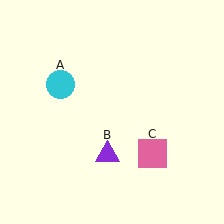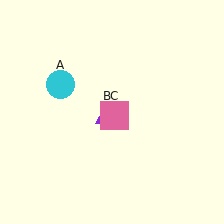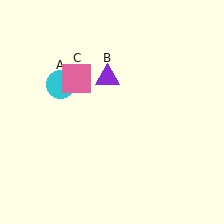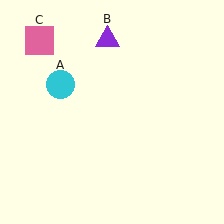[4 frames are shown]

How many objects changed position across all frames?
2 objects changed position: purple triangle (object B), pink square (object C).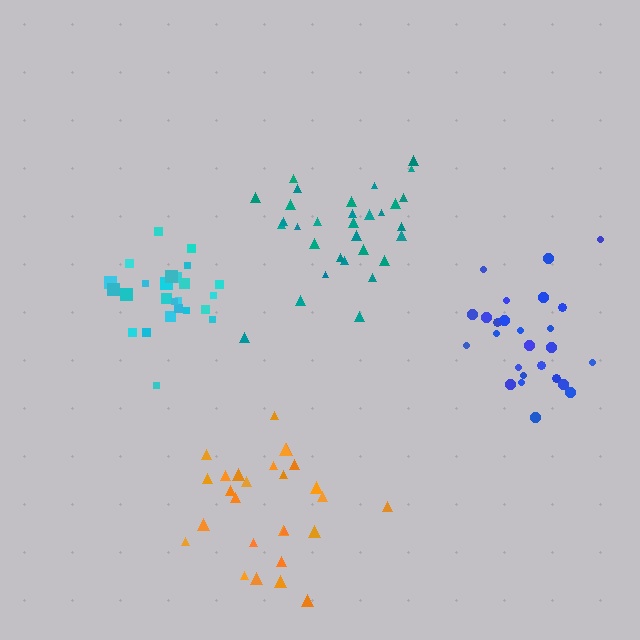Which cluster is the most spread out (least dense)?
Orange.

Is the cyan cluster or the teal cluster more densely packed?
Cyan.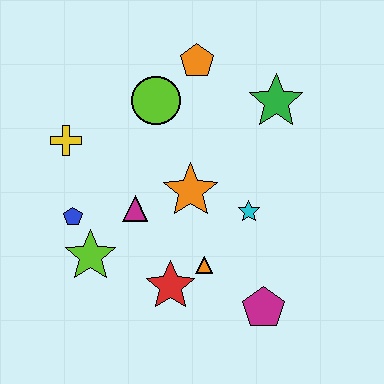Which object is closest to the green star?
The orange pentagon is closest to the green star.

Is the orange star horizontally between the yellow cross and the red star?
No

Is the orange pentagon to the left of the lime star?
No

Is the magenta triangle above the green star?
No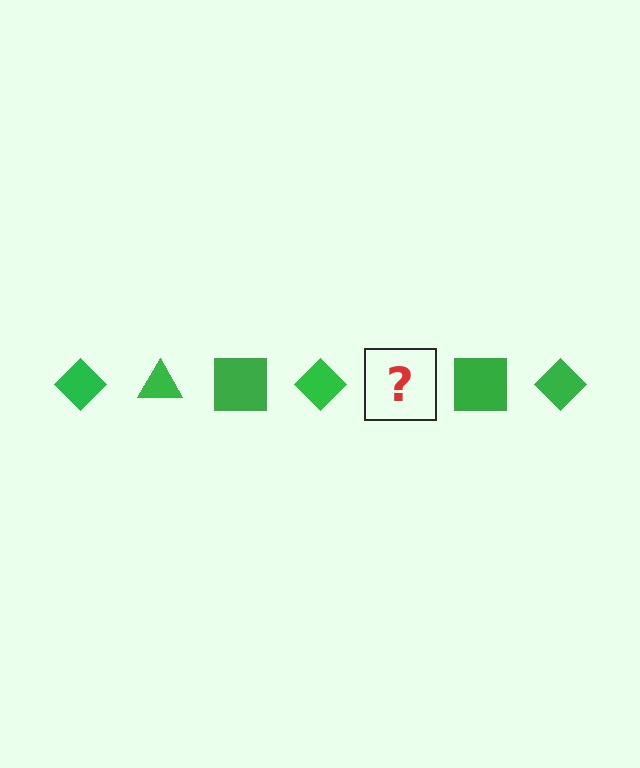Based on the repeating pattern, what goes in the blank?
The blank should be a green triangle.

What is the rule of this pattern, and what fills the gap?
The rule is that the pattern cycles through diamond, triangle, square shapes in green. The gap should be filled with a green triangle.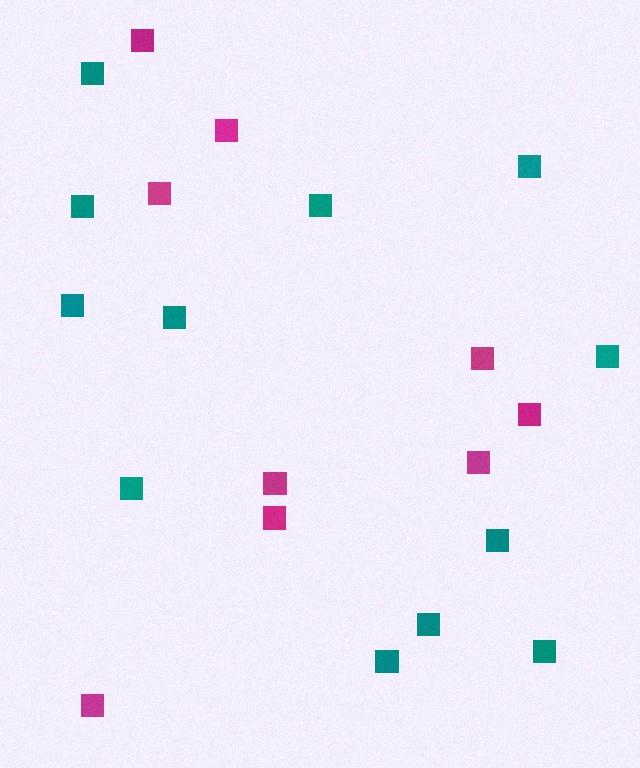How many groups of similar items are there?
There are 2 groups: one group of teal squares (12) and one group of magenta squares (9).